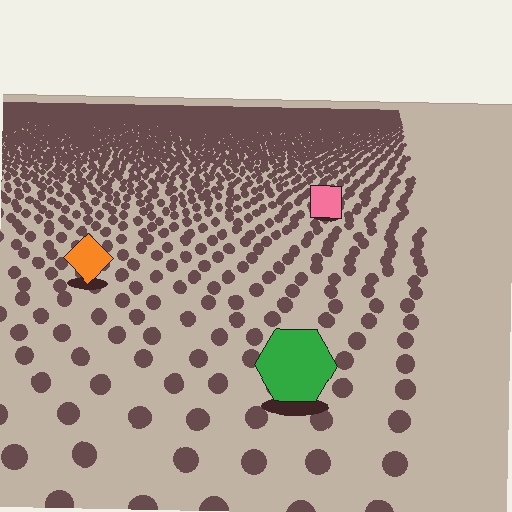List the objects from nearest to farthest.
From nearest to farthest: the green hexagon, the orange diamond, the pink square.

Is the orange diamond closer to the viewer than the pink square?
Yes. The orange diamond is closer — you can tell from the texture gradient: the ground texture is coarser near it.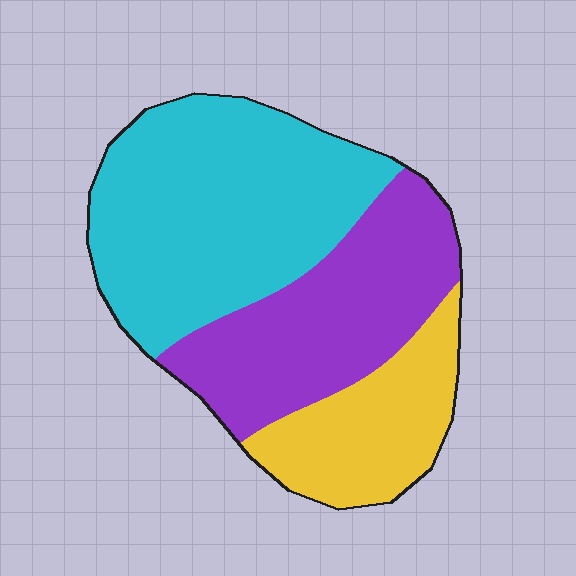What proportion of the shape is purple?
Purple takes up about one third (1/3) of the shape.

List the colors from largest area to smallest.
From largest to smallest: cyan, purple, yellow.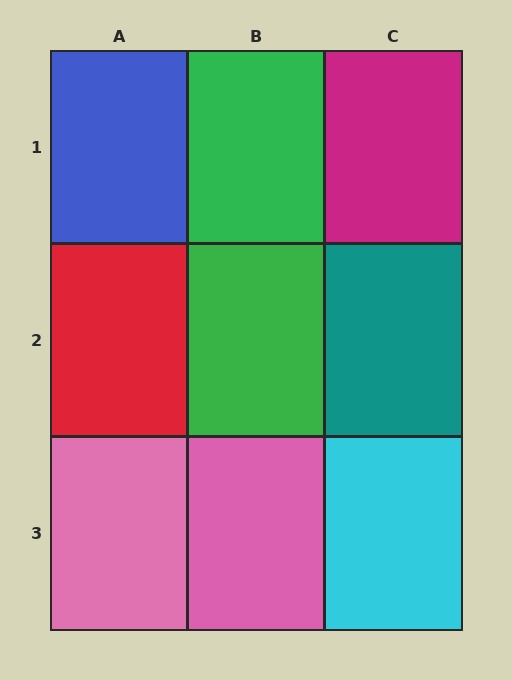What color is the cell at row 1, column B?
Green.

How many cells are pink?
2 cells are pink.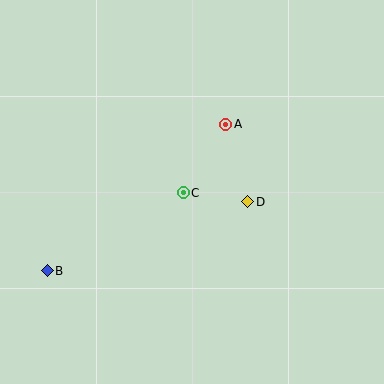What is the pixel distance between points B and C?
The distance between B and C is 157 pixels.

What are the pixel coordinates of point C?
Point C is at (183, 193).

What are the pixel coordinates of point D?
Point D is at (248, 202).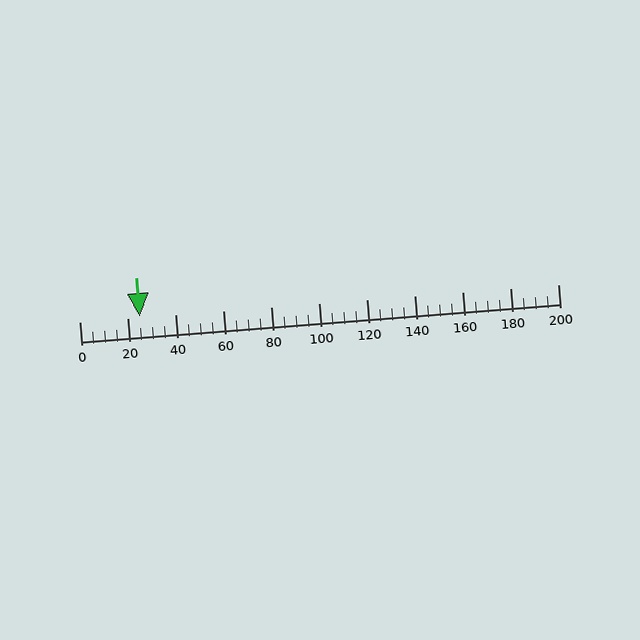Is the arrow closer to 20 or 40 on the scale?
The arrow is closer to 20.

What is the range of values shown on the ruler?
The ruler shows values from 0 to 200.